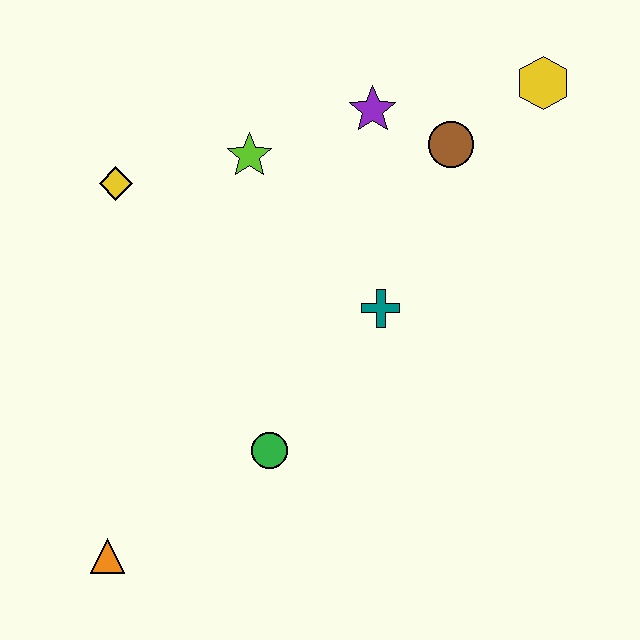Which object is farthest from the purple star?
The orange triangle is farthest from the purple star.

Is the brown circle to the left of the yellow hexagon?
Yes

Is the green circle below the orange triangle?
No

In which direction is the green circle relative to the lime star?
The green circle is below the lime star.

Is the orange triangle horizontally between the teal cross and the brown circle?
No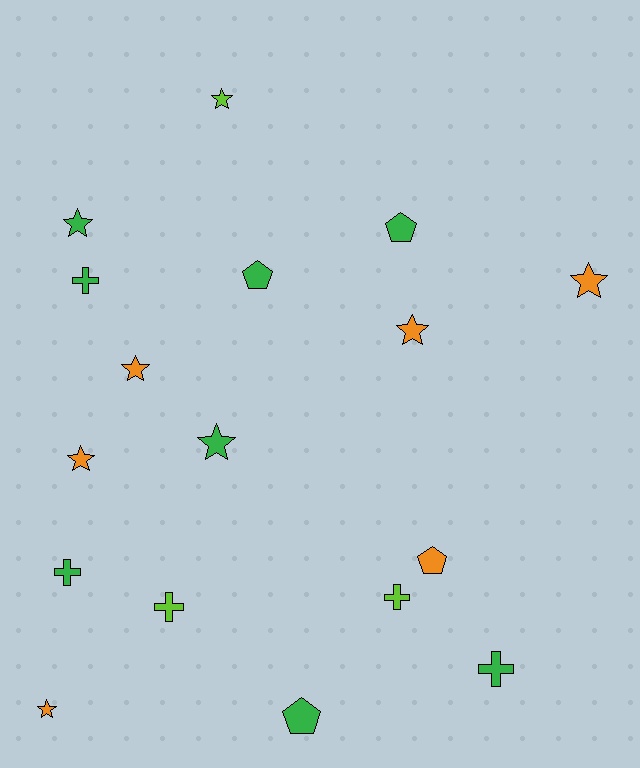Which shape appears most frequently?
Star, with 8 objects.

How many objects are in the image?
There are 17 objects.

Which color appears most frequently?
Green, with 8 objects.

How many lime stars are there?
There is 1 lime star.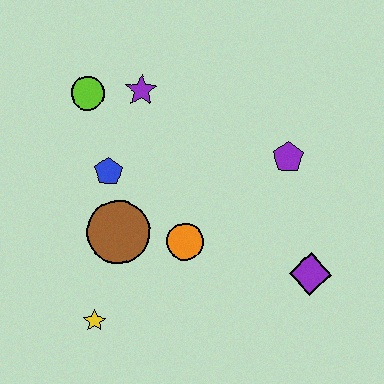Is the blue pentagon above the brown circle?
Yes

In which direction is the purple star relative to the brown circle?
The purple star is above the brown circle.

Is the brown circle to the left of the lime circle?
No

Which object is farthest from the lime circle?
The purple diamond is farthest from the lime circle.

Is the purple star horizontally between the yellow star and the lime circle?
No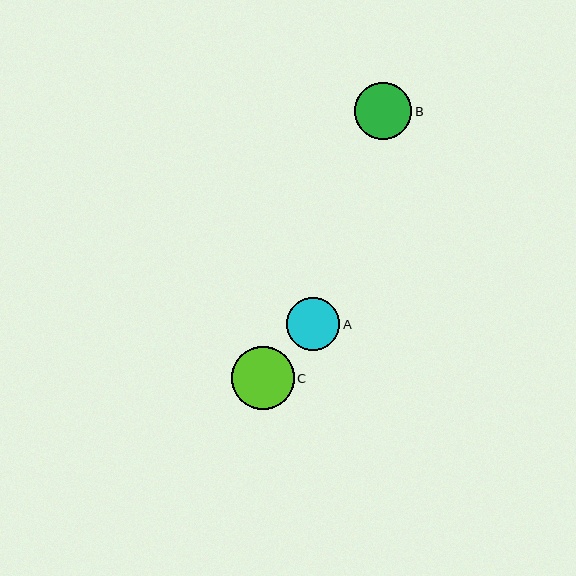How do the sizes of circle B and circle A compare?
Circle B and circle A are approximately the same size.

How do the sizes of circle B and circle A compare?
Circle B and circle A are approximately the same size.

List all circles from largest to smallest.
From largest to smallest: C, B, A.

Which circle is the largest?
Circle C is the largest with a size of approximately 63 pixels.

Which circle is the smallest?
Circle A is the smallest with a size of approximately 53 pixels.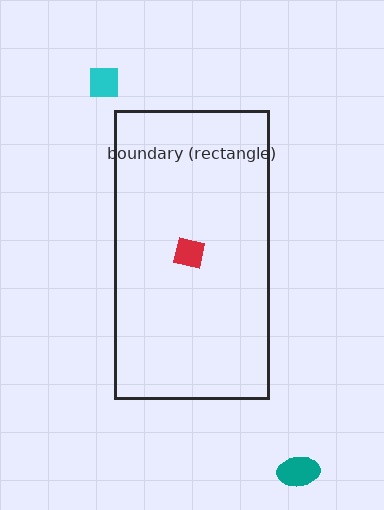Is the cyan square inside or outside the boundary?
Outside.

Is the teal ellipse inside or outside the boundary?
Outside.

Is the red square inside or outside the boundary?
Inside.